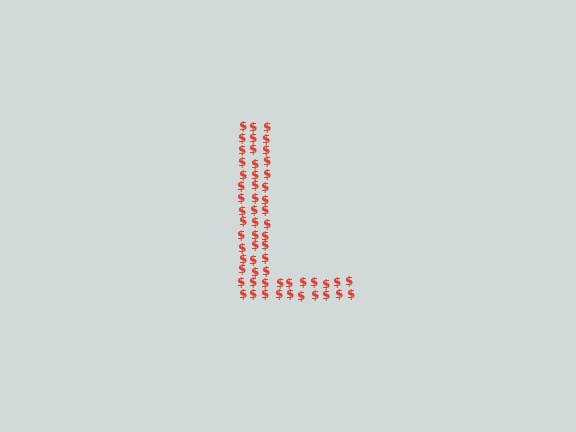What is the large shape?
The large shape is the letter L.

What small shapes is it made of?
It is made of small dollar signs.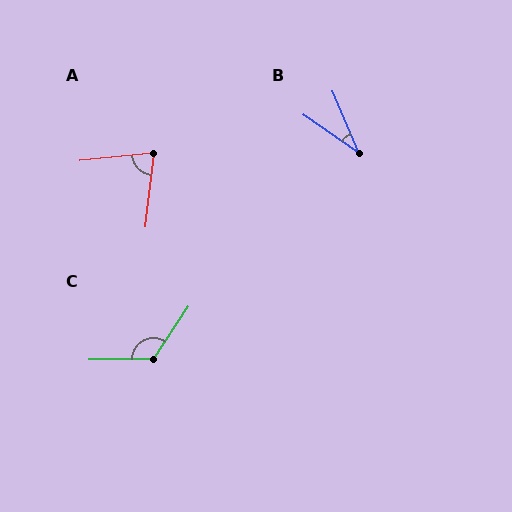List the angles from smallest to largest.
B (32°), A (77°), C (125°).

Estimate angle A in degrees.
Approximately 77 degrees.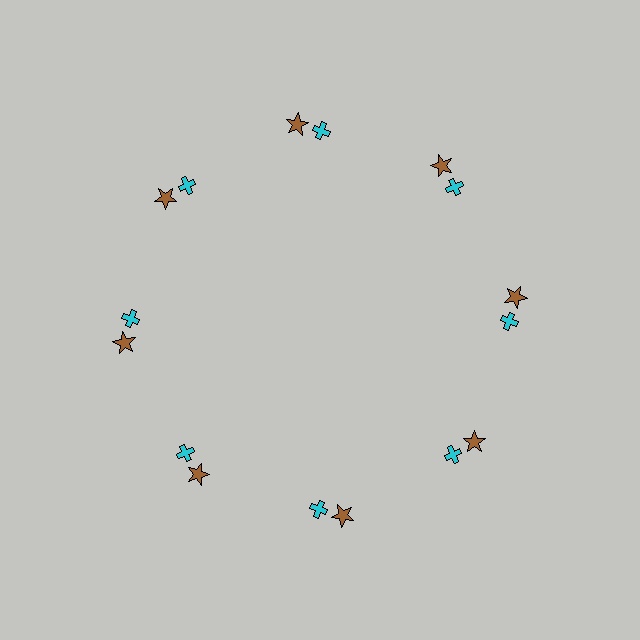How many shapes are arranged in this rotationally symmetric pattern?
There are 16 shapes, arranged in 8 groups of 2.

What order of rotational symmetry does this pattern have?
This pattern has 8-fold rotational symmetry.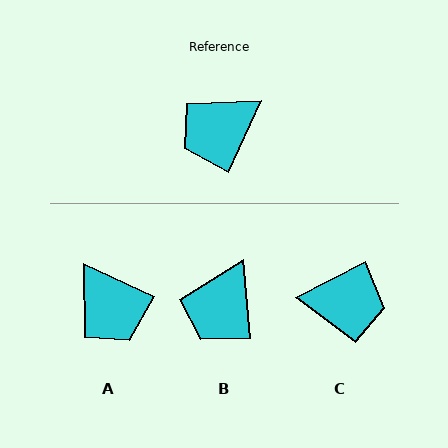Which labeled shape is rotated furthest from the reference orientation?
C, about 142 degrees away.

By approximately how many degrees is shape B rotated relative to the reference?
Approximately 30 degrees counter-clockwise.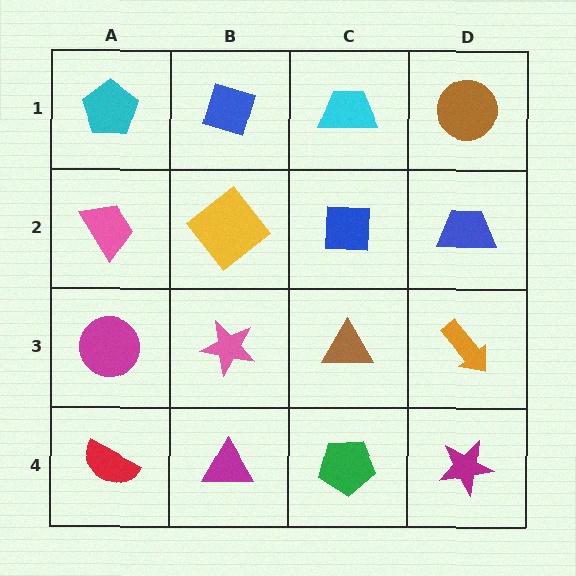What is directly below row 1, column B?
A yellow diamond.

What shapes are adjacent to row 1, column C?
A blue square (row 2, column C), a blue diamond (row 1, column B), a brown circle (row 1, column D).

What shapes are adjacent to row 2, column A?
A cyan pentagon (row 1, column A), a magenta circle (row 3, column A), a yellow diamond (row 2, column B).